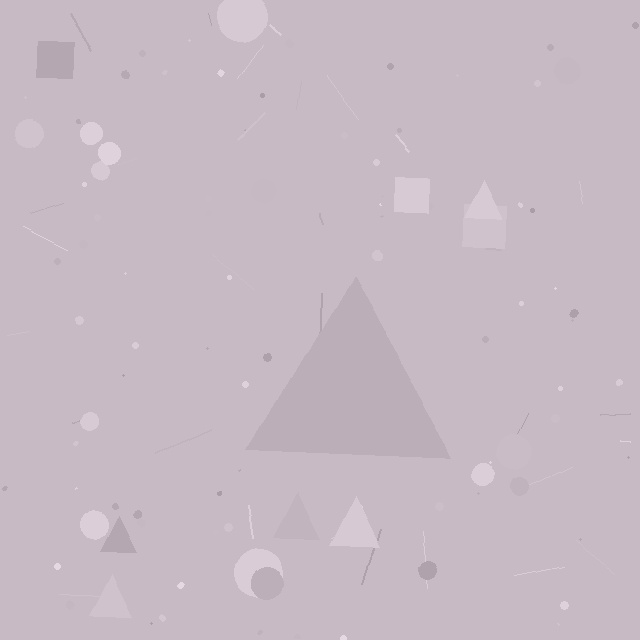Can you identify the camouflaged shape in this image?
The camouflaged shape is a triangle.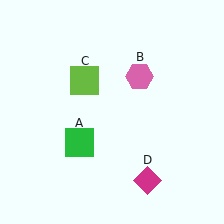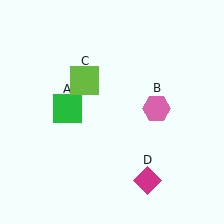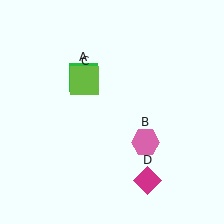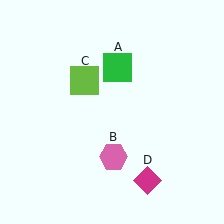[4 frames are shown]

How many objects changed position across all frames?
2 objects changed position: green square (object A), pink hexagon (object B).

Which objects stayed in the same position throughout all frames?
Lime square (object C) and magenta diamond (object D) remained stationary.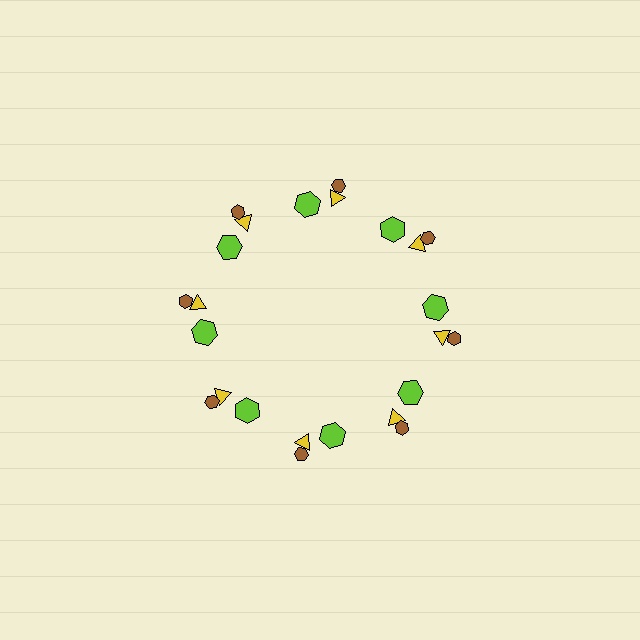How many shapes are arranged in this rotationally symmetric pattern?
There are 24 shapes, arranged in 8 groups of 3.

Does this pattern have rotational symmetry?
Yes, this pattern has 8-fold rotational symmetry. It looks the same after rotating 45 degrees around the center.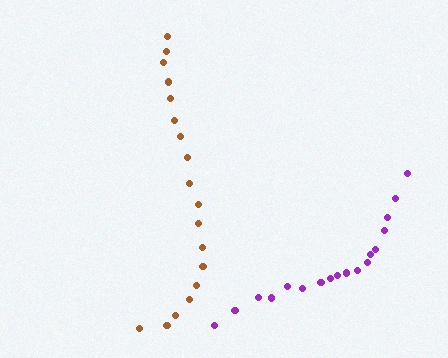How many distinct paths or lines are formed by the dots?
There are 2 distinct paths.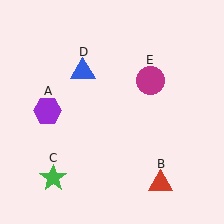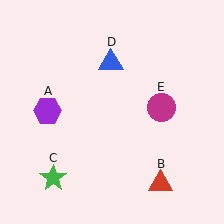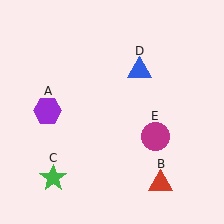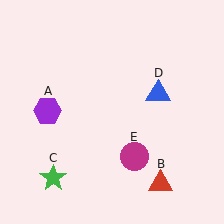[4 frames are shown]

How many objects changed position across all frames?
2 objects changed position: blue triangle (object D), magenta circle (object E).